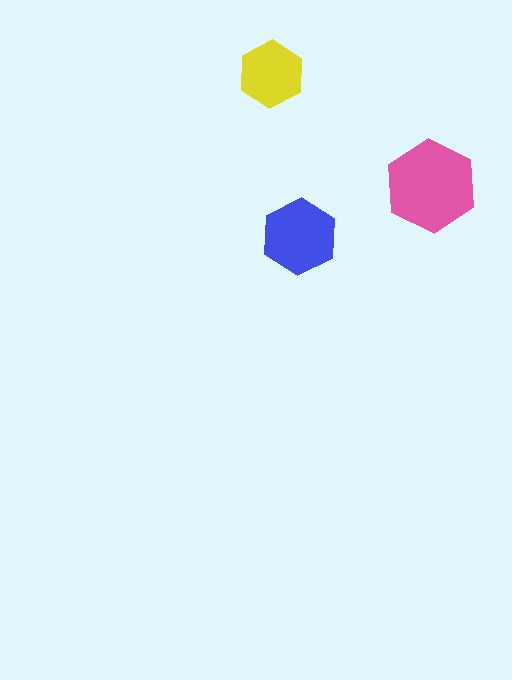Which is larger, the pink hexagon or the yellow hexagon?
The pink one.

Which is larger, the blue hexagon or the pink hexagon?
The pink one.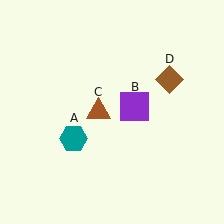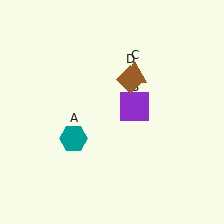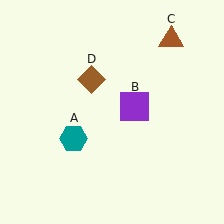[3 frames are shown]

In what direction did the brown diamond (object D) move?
The brown diamond (object D) moved left.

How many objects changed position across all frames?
2 objects changed position: brown triangle (object C), brown diamond (object D).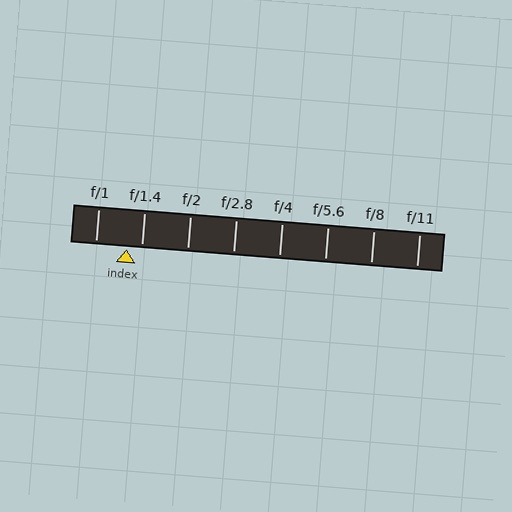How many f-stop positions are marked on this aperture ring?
There are 8 f-stop positions marked.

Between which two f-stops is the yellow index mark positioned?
The index mark is between f/1 and f/1.4.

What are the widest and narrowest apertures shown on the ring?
The widest aperture shown is f/1 and the narrowest is f/11.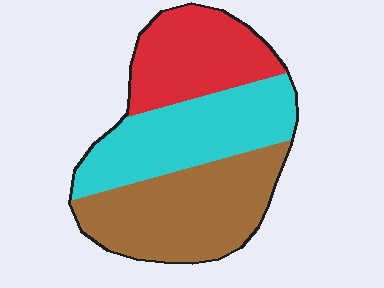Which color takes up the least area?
Red, at roughly 25%.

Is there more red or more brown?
Brown.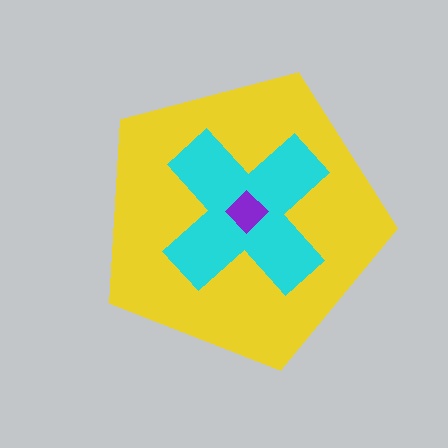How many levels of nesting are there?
3.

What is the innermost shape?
The purple diamond.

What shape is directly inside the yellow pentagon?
The cyan cross.